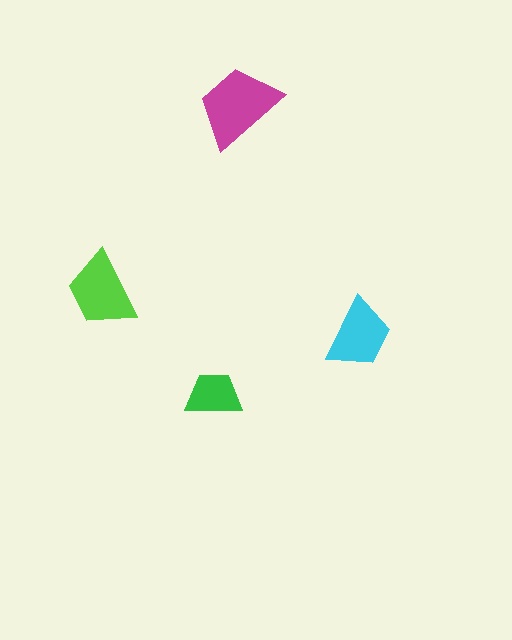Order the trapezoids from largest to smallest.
the magenta one, the lime one, the cyan one, the green one.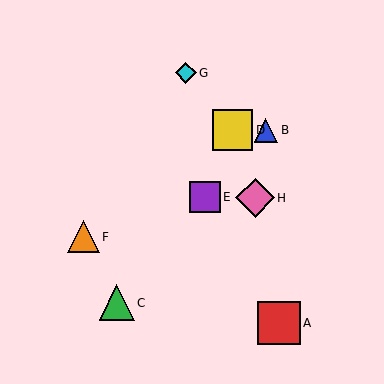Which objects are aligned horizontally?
Objects B, D are aligned horizontally.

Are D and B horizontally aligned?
Yes, both are at y≈130.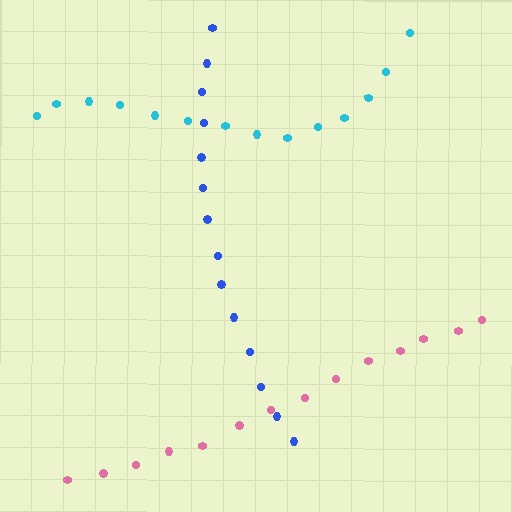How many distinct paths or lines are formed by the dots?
There are 3 distinct paths.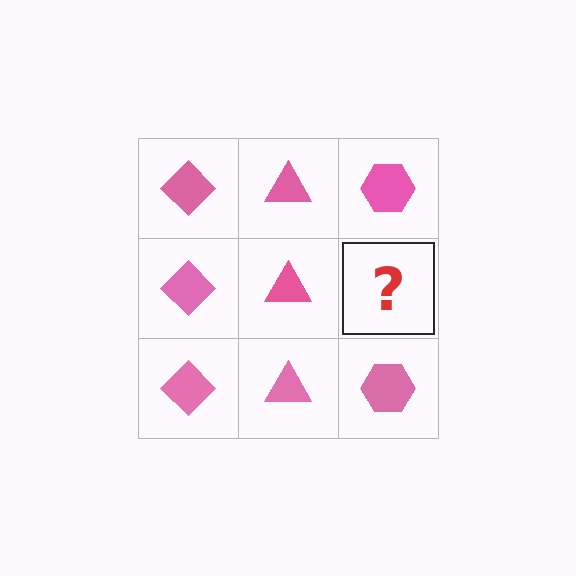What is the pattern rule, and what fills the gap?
The rule is that each column has a consistent shape. The gap should be filled with a pink hexagon.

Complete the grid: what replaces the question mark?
The question mark should be replaced with a pink hexagon.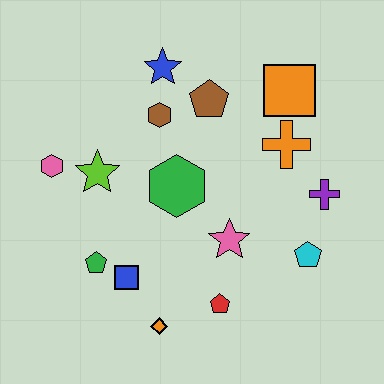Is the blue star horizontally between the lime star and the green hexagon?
Yes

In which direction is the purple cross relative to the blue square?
The purple cross is to the right of the blue square.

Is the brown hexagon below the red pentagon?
No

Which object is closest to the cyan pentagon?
The purple cross is closest to the cyan pentagon.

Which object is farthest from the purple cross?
The pink hexagon is farthest from the purple cross.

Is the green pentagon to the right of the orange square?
No